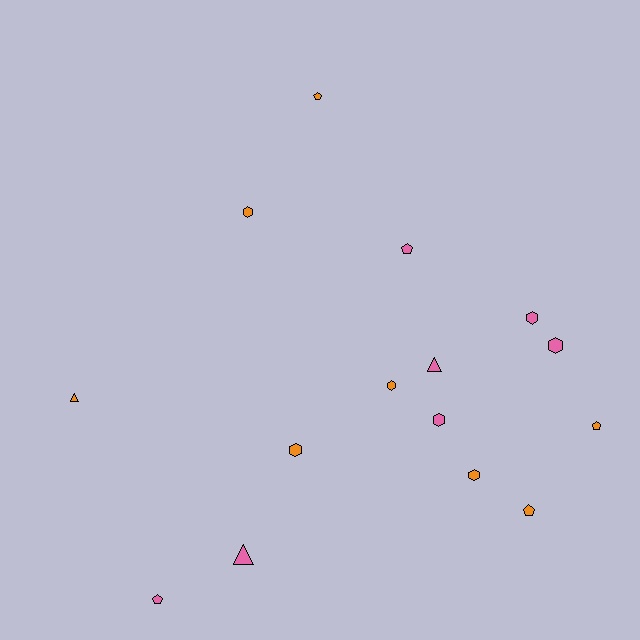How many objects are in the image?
There are 15 objects.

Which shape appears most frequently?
Hexagon, with 7 objects.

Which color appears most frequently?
Orange, with 8 objects.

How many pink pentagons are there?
There are 2 pink pentagons.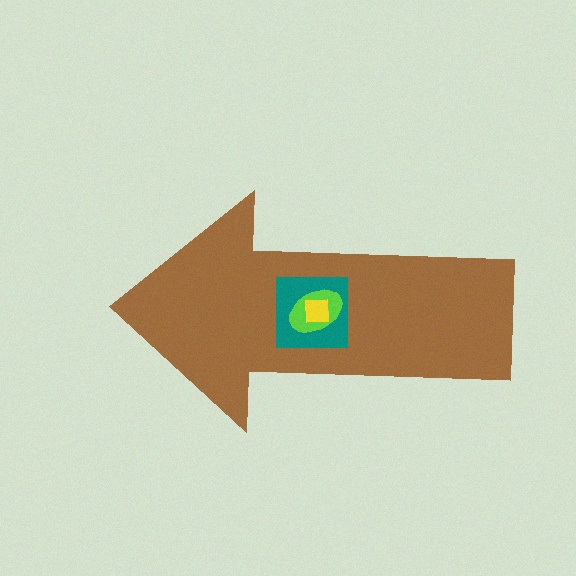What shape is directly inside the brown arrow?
The teal square.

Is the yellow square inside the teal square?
Yes.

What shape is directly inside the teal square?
The lime ellipse.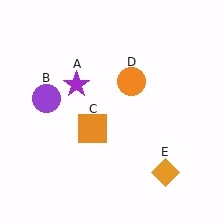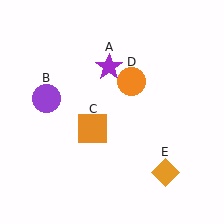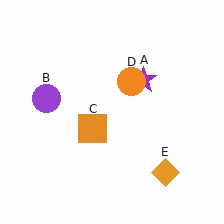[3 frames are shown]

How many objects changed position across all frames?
1 object changed position: purple star (object A).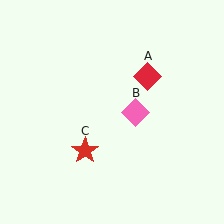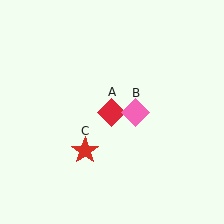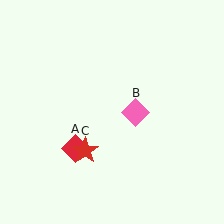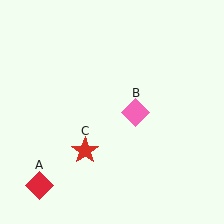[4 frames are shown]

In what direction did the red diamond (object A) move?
The red diamond (object A) moved down and to the left.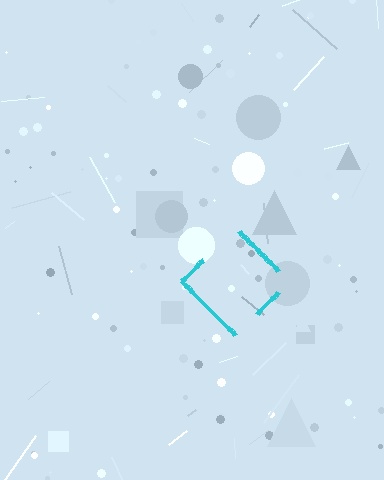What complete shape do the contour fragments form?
The contour fragments form a diamond.